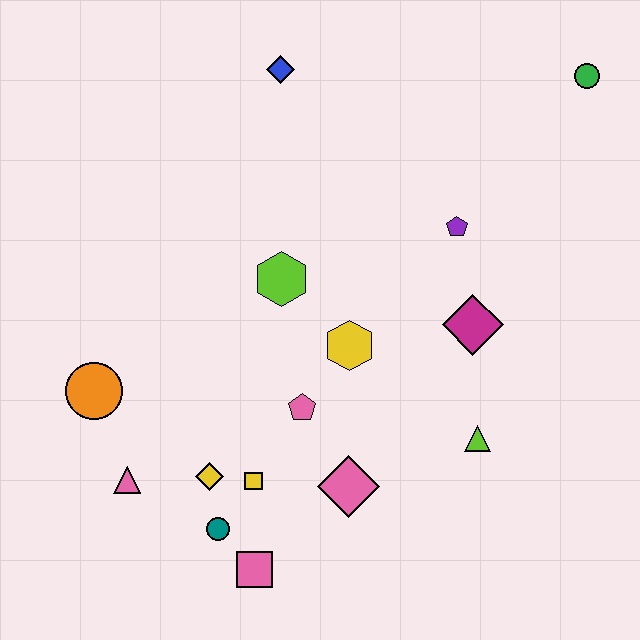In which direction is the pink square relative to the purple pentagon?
The pink square is below the purple pentagon.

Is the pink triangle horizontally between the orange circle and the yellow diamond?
Yes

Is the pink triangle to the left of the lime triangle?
Yes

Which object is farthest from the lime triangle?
The blue diamond is farthest from the lime triangle.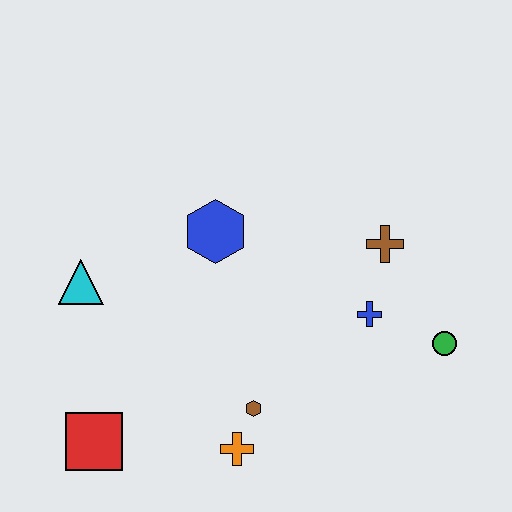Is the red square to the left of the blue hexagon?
Yes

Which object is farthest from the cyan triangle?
The green circle is farthest from the cyan triangle.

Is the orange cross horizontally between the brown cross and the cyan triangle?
Yes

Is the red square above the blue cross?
No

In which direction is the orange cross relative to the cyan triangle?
The orange cross is below the cyan triangle.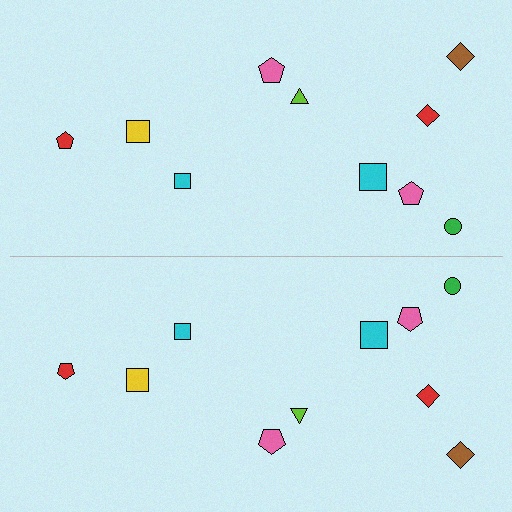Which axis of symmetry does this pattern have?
The pattern has a horizontal axis of symmetry running through the center of the image.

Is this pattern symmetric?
Yes, this pattern has bilateral (reflection) symmetry.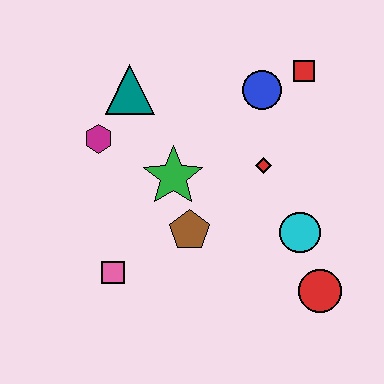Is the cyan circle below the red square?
Yes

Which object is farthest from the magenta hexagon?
The red circle is farthest from the magenta hexagon.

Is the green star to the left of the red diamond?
Yes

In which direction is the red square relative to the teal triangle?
The red square is to the right of the teal triangle.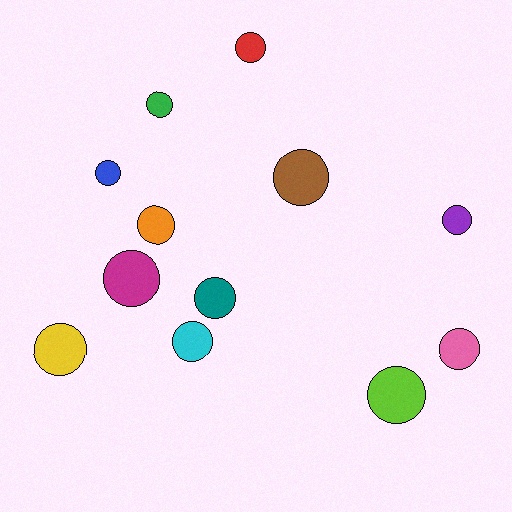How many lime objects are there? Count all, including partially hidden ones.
There is 1 lime object.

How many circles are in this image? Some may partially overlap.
There are 12 circles.